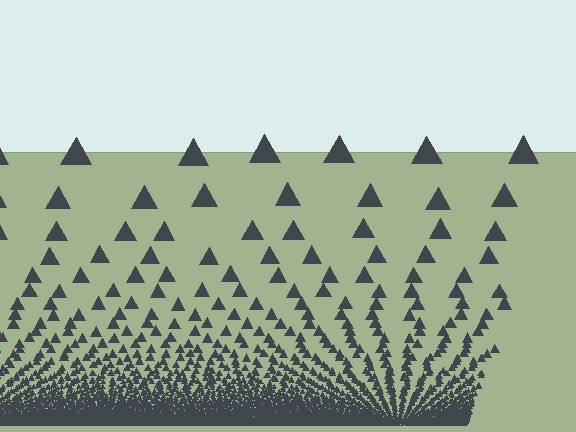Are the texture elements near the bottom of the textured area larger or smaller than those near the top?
Smaller. The gradient is inverted — elements near the bottom are smaller and denser.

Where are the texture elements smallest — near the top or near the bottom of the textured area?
Near the bottom.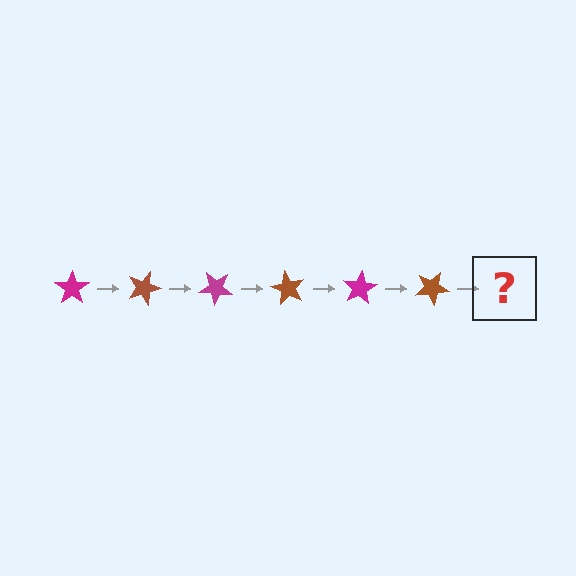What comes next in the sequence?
The next element should be a magenta star, rotated 120 degrees from the start.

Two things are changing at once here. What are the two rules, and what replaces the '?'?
The two rules are that it rotates 20 degrees each step and the color cycles through magenta and brown. The '?' should be a magenta star, rotated 120 degrees from the start.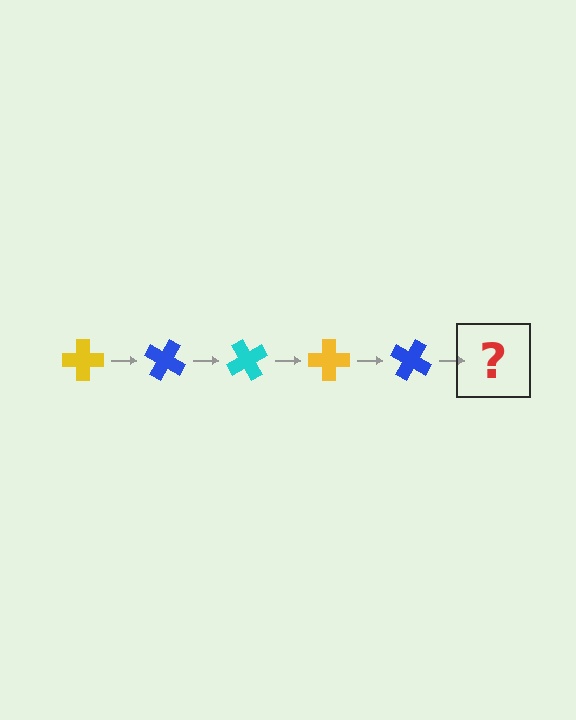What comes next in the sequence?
The next element should be a cyan cross, rotated 150 degrees from the start.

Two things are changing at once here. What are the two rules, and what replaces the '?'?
The two rules are that it rotates 30 degrees each step and the color cycles through yellow, blue, and cyan. The '?' should be a cyan cross, rotated 150 degrees from the start.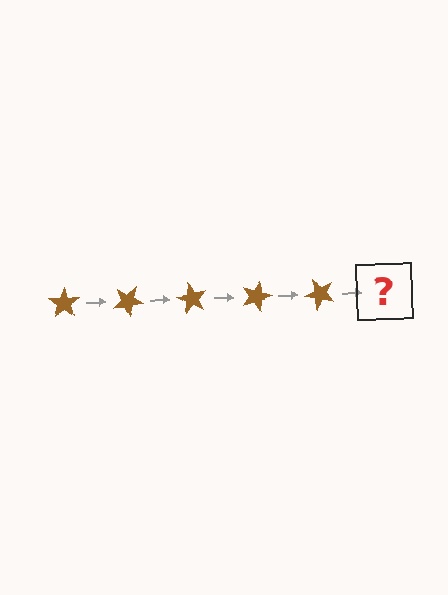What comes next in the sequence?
The next element should be a brown star rotated 150 degrees.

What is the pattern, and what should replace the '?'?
The pattern is that the star rotates 30 degrees each step. The '?' should be a brown star rotated 150 degrees.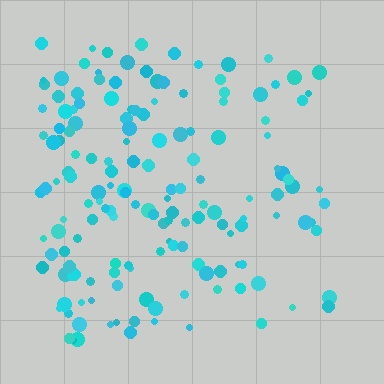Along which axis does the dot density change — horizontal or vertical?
Horizontal.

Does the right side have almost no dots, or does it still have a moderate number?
Still a moderate number, just noticeably fewer than the left.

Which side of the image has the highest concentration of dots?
The left.